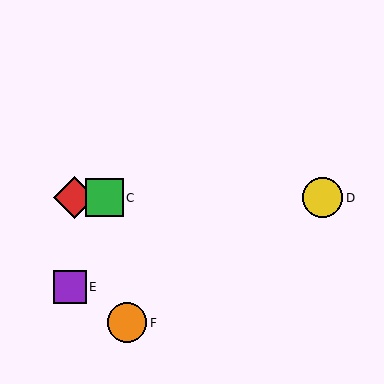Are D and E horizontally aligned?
No, D is at y≈198 and E is at y≈287.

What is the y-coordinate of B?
Object B is at y≈198.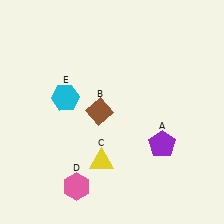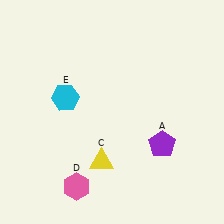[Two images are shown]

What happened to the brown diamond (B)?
The brown diamond (B) was removed in Image 2. It was in the top-left area of Image 1.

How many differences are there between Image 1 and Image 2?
There is 1 difference between the two images.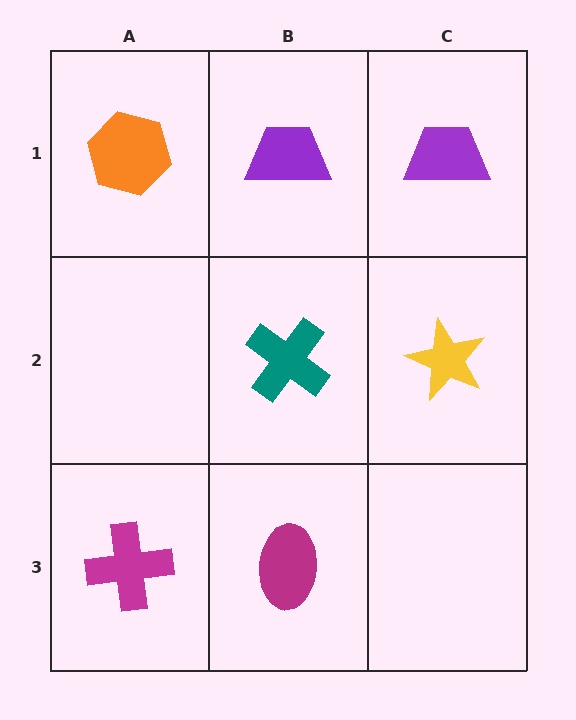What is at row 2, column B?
A teal cross.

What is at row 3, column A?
A magenta cross.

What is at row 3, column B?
A magenta ellipse.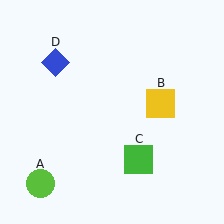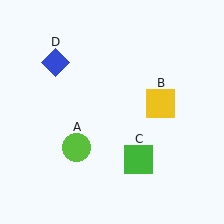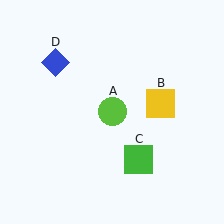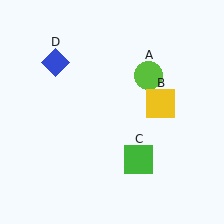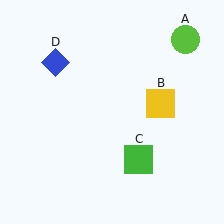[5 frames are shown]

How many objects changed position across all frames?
1 object changed position: lime circle (object A).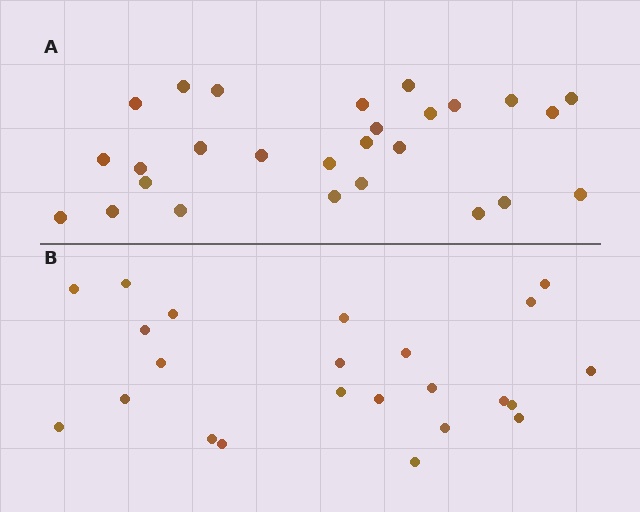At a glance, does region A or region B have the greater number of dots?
Region A (the top region) has more dots.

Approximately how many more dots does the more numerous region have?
Region A has about 4 more dots than region B.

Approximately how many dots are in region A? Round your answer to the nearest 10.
About 30 dots. (The exact count is 27, which rounds to 30.)